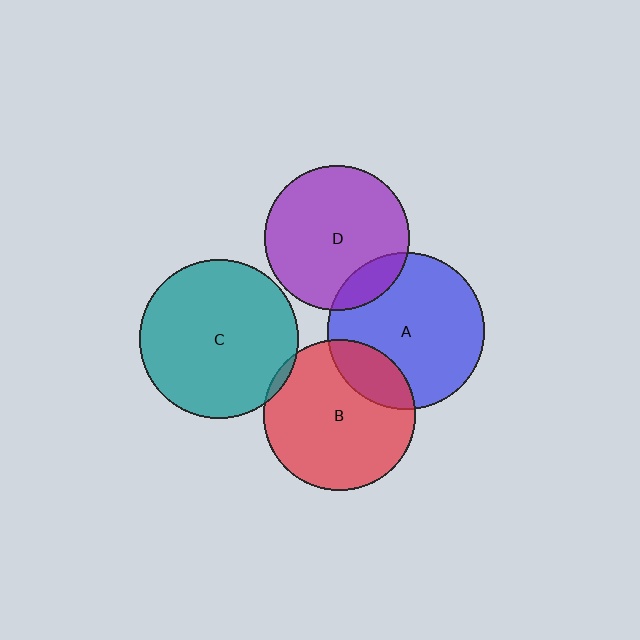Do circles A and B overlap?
Yes.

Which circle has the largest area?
Circle C (teal).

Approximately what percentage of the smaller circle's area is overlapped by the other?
Approximately 20%.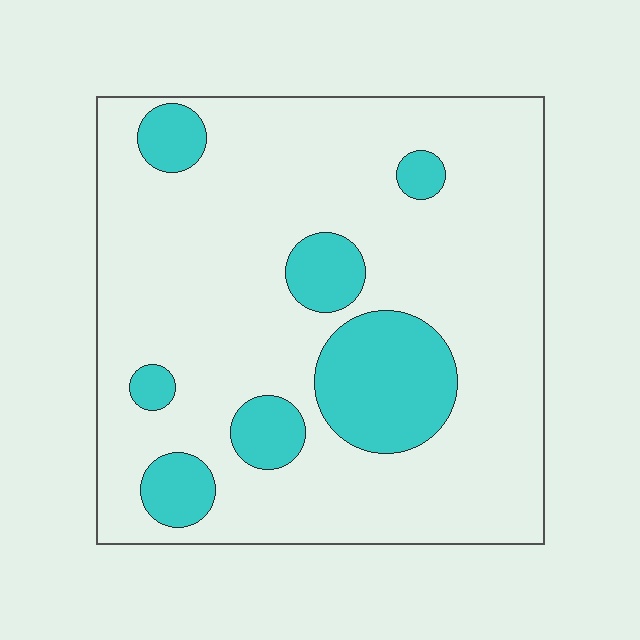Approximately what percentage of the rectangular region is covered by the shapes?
Approximately 20%.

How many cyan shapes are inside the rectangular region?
7.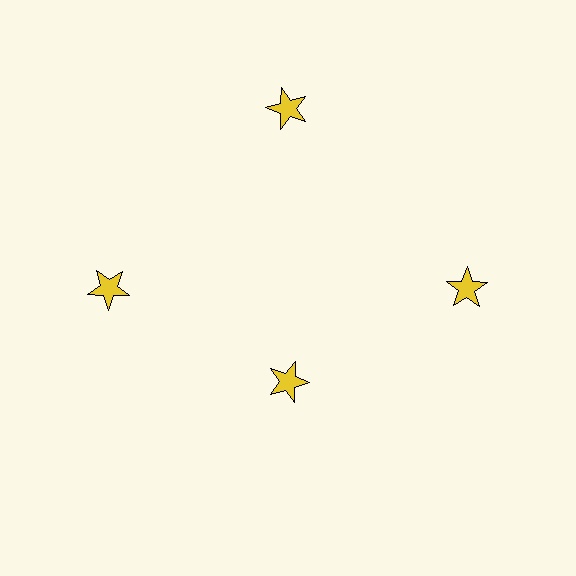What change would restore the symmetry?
The symmetry would be restored by moving it outward, back onto the ring so that all 4 stars sit at equal angles and equal distance from the center.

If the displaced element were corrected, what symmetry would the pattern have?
It would have 4-fold rotational symmetry — the pattern would map onto itself every 90 degrees.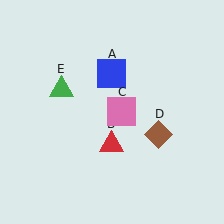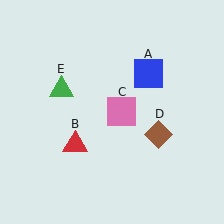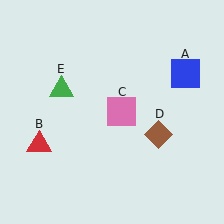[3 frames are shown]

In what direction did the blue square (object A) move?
The blue square (object A) moved right.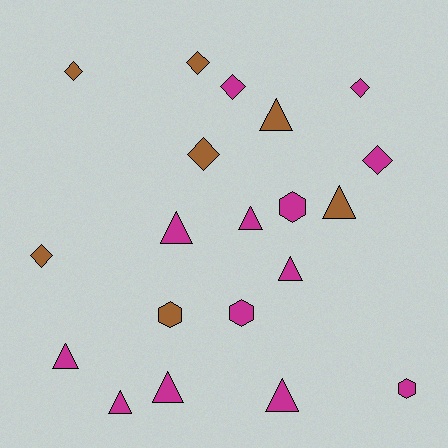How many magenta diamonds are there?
There are 3 magenta diamonds.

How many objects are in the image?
There are 20 objects.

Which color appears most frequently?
Magenta, with 13 objects.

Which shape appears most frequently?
Triangle, with 9 objects.